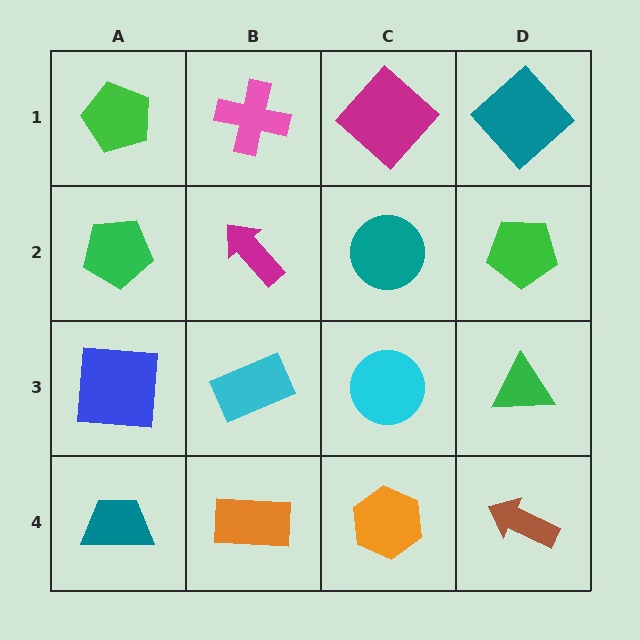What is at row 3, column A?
A blue square.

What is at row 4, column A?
A teal trapezoid.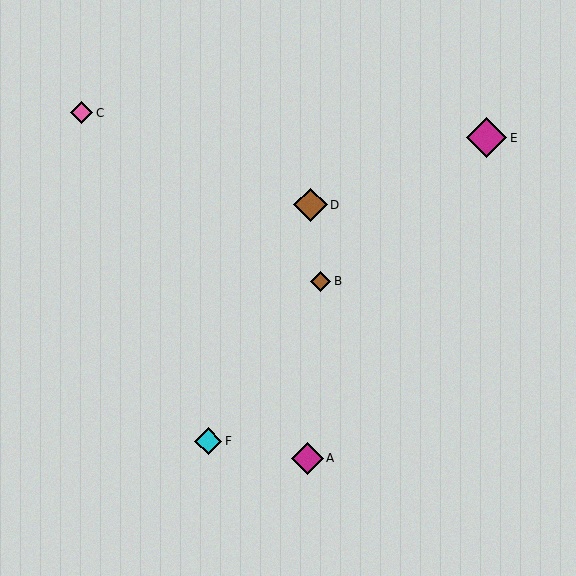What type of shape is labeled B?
Shape B is a brown diamond.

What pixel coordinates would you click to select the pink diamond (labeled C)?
Click at (82, 113) to select the pink diamond C.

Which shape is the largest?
The magenta diamond (labeled E) is the largest.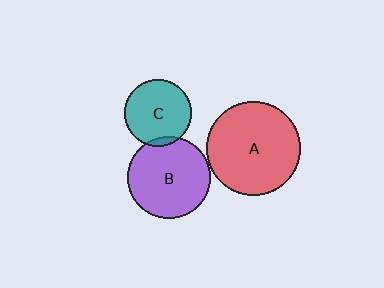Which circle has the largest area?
Circle A (red).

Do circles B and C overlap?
Yes.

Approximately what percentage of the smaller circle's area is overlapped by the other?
Approximately 5%.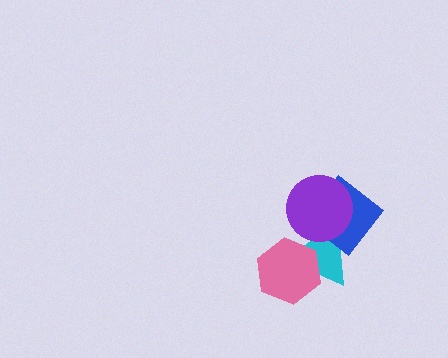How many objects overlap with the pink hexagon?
1 object overlaps with the pink hexagon.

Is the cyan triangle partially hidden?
Yes, it is partially covered by another shape.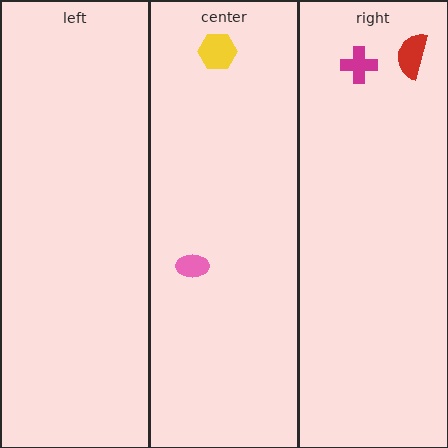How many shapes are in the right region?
2.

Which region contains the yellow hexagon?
The center region.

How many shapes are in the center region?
2.